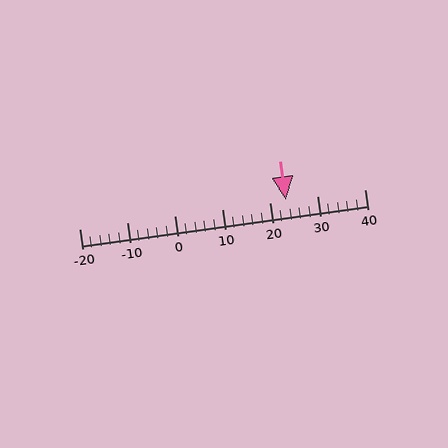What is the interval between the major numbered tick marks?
The major tick marks are spaced 10 units apart.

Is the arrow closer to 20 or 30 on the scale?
The arrow is closer to 20.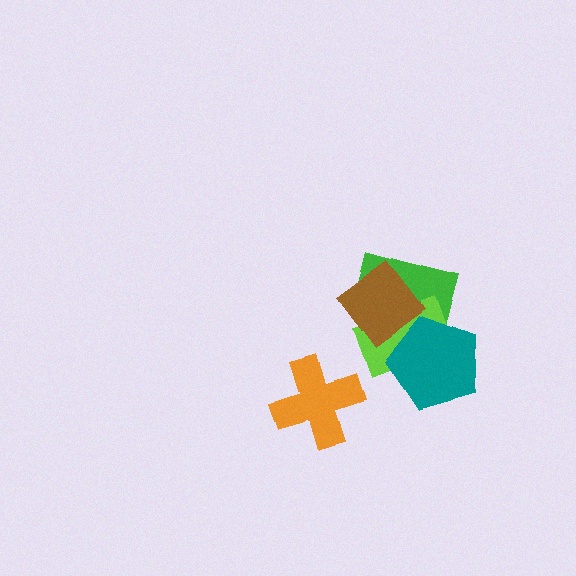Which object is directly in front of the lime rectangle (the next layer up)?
The brown diamond is directly in front of the lime rectangle.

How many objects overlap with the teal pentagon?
2 objects overlap with the teal pentagon.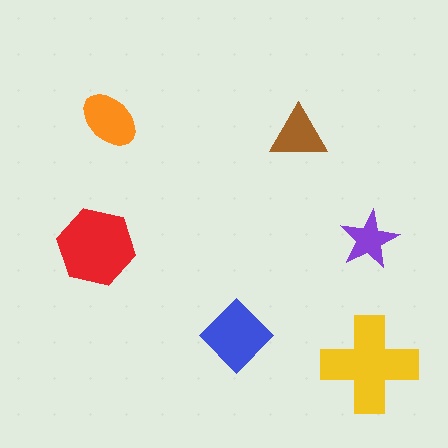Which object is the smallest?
The purple star.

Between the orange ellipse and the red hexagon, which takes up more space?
The red hexagon.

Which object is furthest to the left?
The red hexagon is leftmost.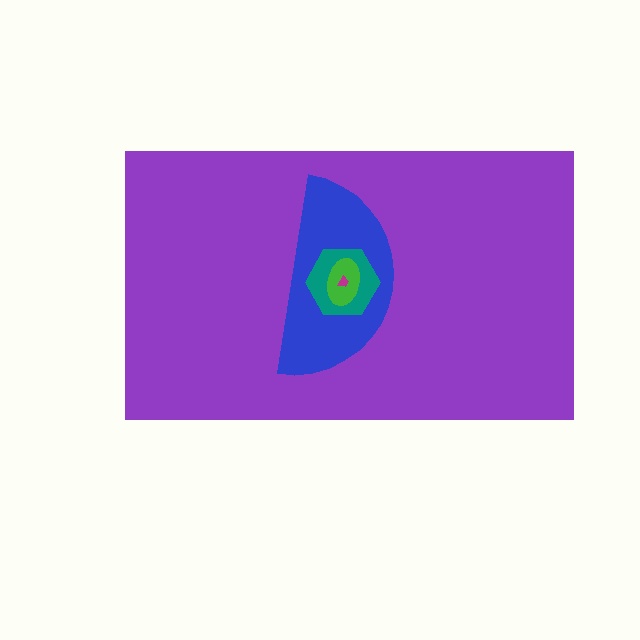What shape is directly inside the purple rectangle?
The blue semicircle.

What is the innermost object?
The magenta trapezoid.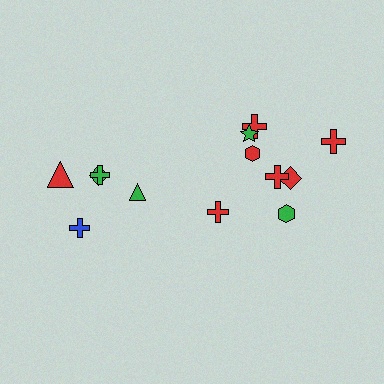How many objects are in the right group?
There are 8 objects.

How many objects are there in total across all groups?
There are 13 objects.